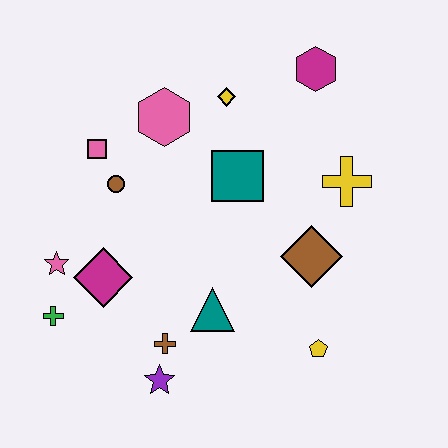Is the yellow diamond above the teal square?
Yes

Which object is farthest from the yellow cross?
The green cross is farthest from the yellow cross.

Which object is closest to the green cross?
The pink star is closest to the green cross.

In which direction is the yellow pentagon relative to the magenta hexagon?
The yellow pentagon is below the magenta hexagon.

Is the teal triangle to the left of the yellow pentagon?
Yes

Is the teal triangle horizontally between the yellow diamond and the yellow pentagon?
No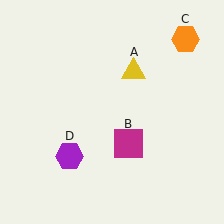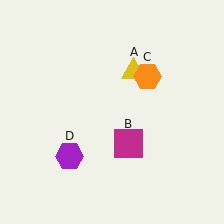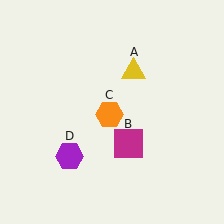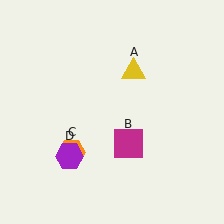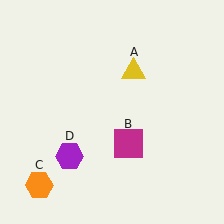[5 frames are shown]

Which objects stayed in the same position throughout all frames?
Yellow triangle (object A) and magenta square (object B) and purple hexagon (object D) remained stationary.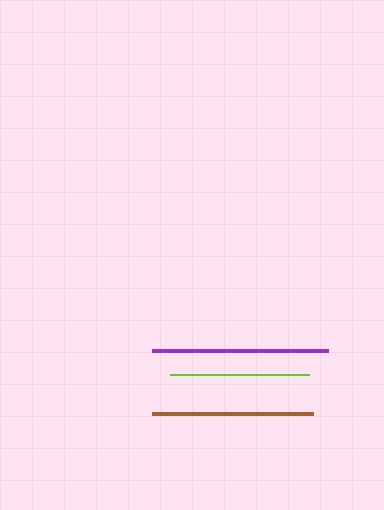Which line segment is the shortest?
The lime line is the shortest at approximately 140 pixels.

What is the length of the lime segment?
The lime segment is approximately 140 pixels long.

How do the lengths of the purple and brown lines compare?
The purple and brown lines are approximately the same length.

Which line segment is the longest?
The purple line is the longest at approximately 176 pixels.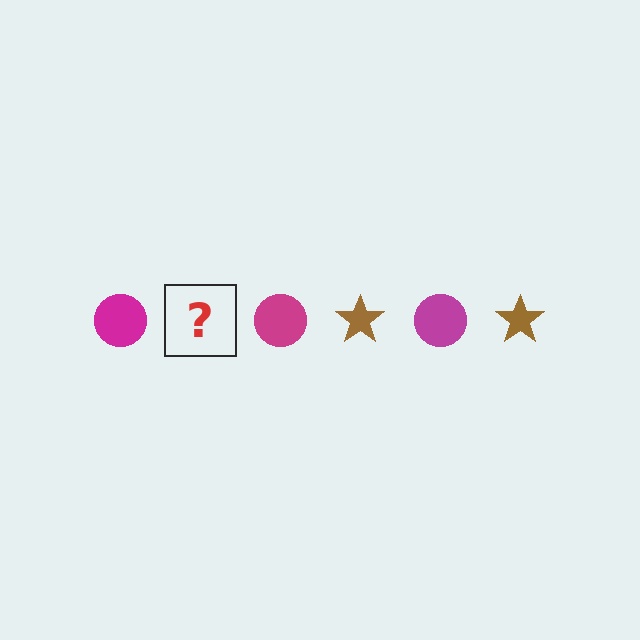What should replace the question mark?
The question mark should be replaced with a brown star.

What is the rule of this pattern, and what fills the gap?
The rule is that the pattern alternates between magenta circle and brown star. The gap should be filled with a brown star.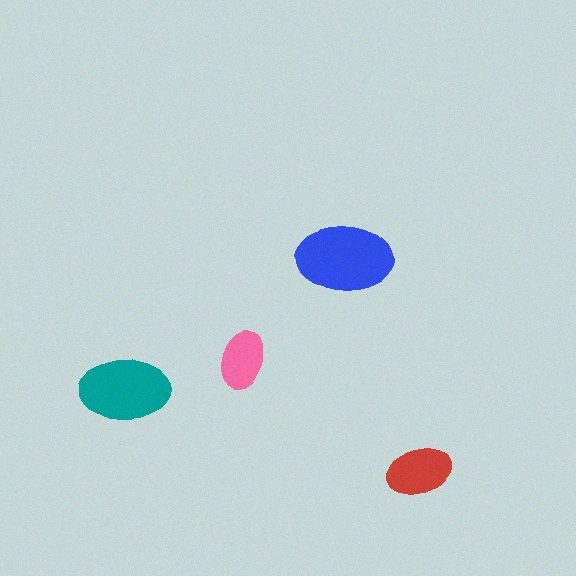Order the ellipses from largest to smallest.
the blue one, the teal one, the red one, the pink one.